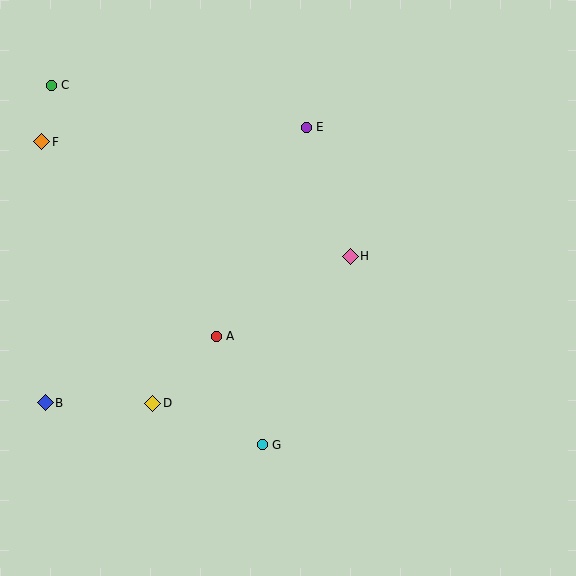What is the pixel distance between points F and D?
The distance between F and D is 284 pixels.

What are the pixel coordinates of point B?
Point B is at (45, 403).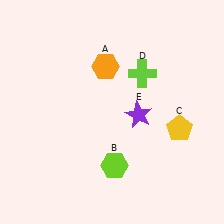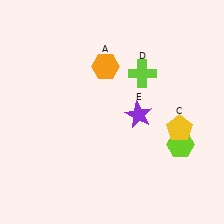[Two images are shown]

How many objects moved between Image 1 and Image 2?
1 object moved between the two images.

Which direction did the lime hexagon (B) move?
The lime hexagon (B) moved right.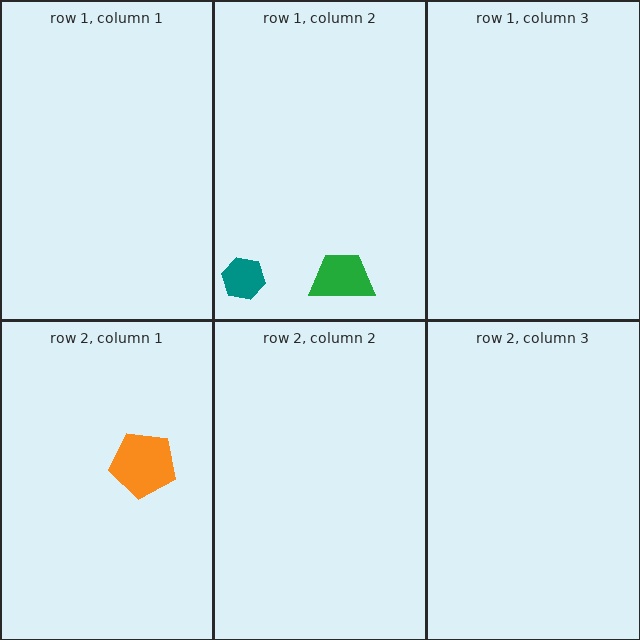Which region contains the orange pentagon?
The row 2, column 1 region.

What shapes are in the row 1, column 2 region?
The teal hexagon, the green trapezoid.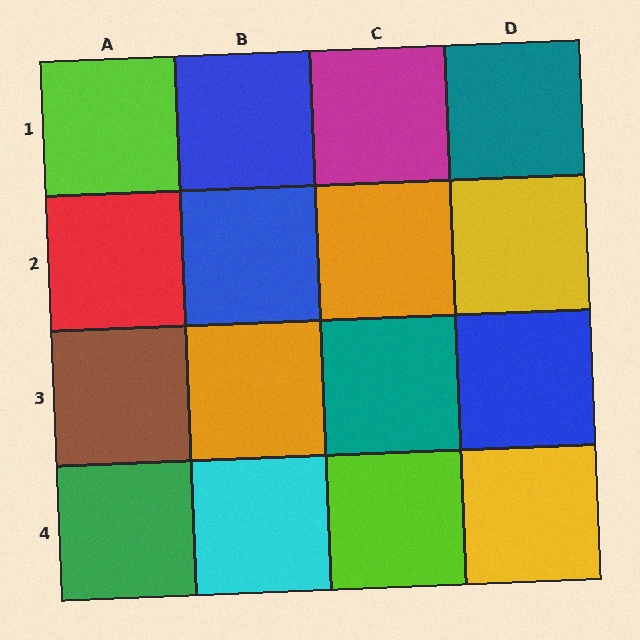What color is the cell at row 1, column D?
Teal.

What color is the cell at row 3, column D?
Blue.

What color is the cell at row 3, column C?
Teal.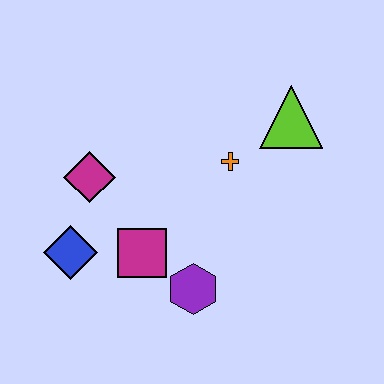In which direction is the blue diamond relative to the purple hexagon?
The blue diamond is to the left of the purple hexagon.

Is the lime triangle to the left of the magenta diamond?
No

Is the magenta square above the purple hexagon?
Yes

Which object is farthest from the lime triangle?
The blue diamond is farthest from the lime triangle.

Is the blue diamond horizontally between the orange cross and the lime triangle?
No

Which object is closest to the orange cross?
The lime triangle is closest to the orange cross.